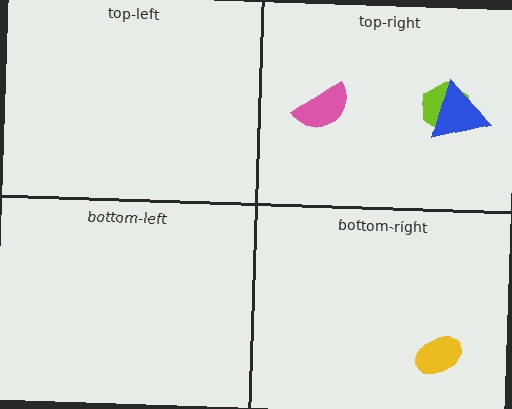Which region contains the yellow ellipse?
The bottom-right region.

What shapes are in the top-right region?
The lime hexagon, the pink semicircle, the blue triangle.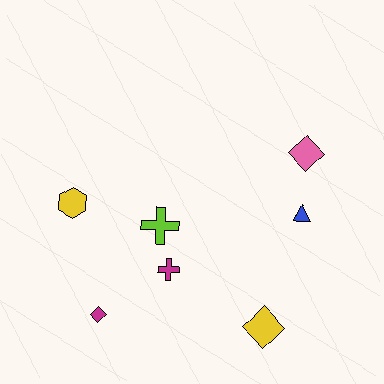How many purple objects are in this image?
There are no purple objects.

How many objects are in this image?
There are 7 objects.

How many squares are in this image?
There are no squares.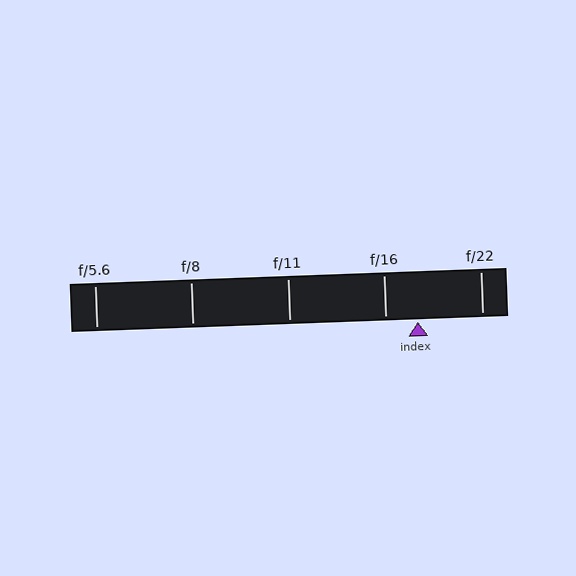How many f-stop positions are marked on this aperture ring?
There are 5 f-stop positions marked.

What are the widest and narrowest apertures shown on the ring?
The widest aperture shown is f/5.6 and the narrowest is f/22.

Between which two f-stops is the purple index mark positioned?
The index mark is between f/16 and f/22.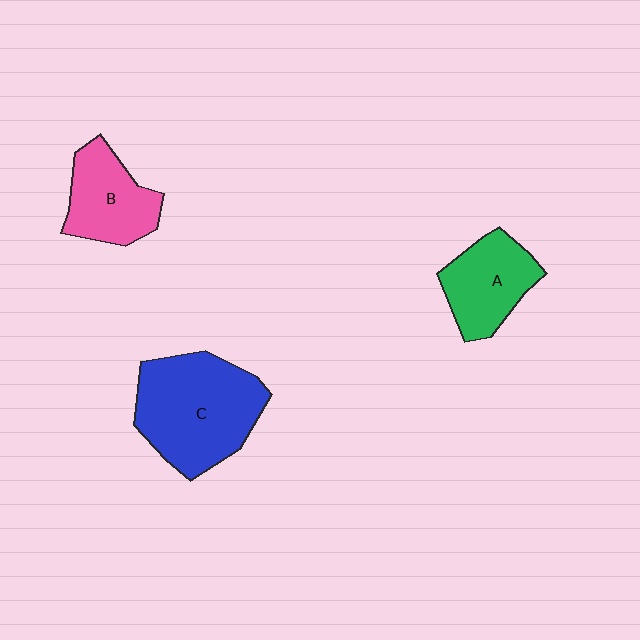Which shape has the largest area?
Shape C (blue).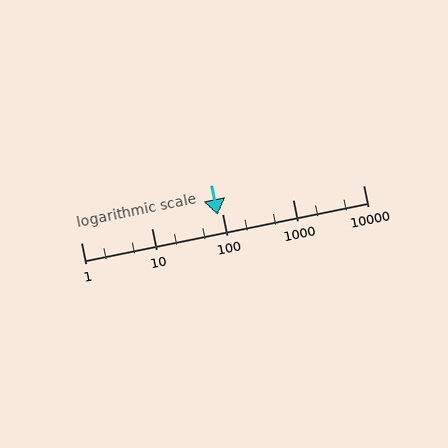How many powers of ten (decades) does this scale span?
The scale spans 4 decades, from 1 to 10000.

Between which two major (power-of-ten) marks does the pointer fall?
The pointer is between 10 and 100.